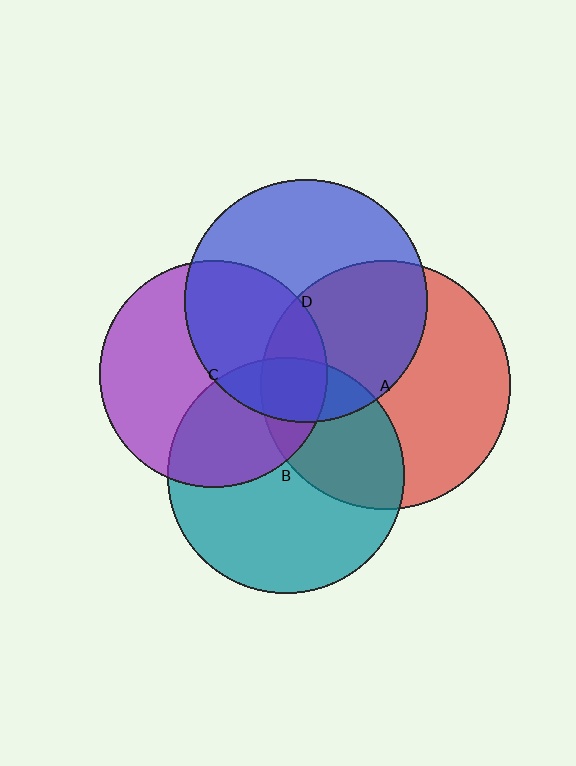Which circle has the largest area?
Circle A (red).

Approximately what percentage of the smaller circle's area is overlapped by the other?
Approximately 35%.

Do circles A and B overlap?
Yes.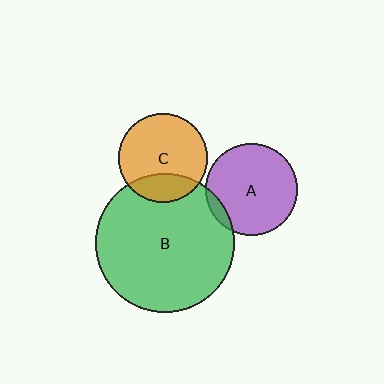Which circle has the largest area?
Circle B (green).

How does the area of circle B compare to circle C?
Approximately 2.5 times.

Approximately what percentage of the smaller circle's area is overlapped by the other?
Approximately 5%.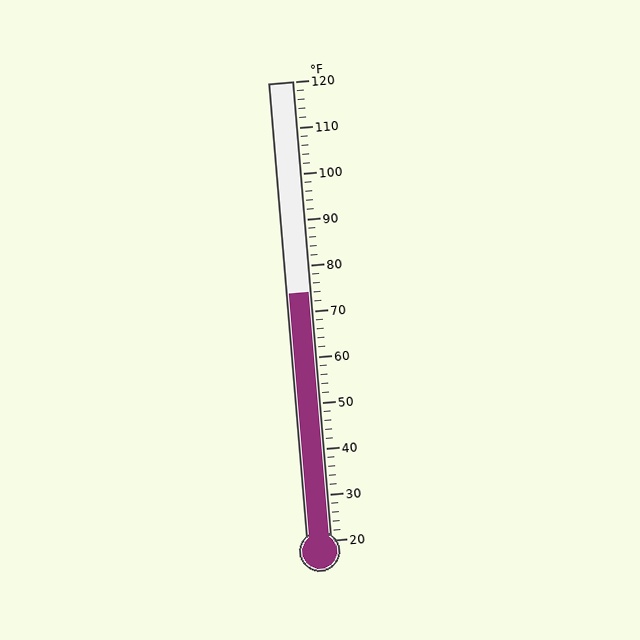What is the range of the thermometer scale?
The thermometer scale ranges from 20°F to 120°F.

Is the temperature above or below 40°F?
The temperature is above 40°F.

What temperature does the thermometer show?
The thermometer shows approximately 74°F.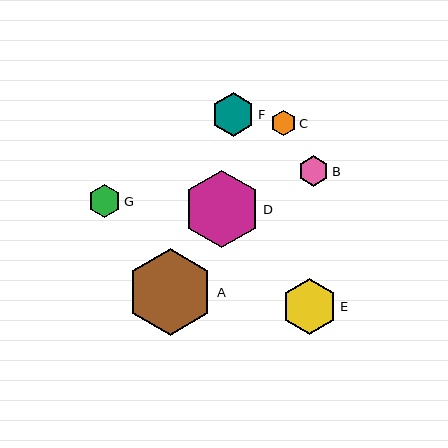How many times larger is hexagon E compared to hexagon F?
Hexagon E is approximately 1.3 times the size of hexagon F.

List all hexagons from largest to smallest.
From largest to smallest: A, D, E, F, G, B, C.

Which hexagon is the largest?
Hexagon A is the largest with a size of approximately 87 pixels.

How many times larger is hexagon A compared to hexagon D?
Hexagon A is approximately 1.1 times the size of hexagon D.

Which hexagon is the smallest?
Hexagon C is the smallest with a size of approximately 25 pixels.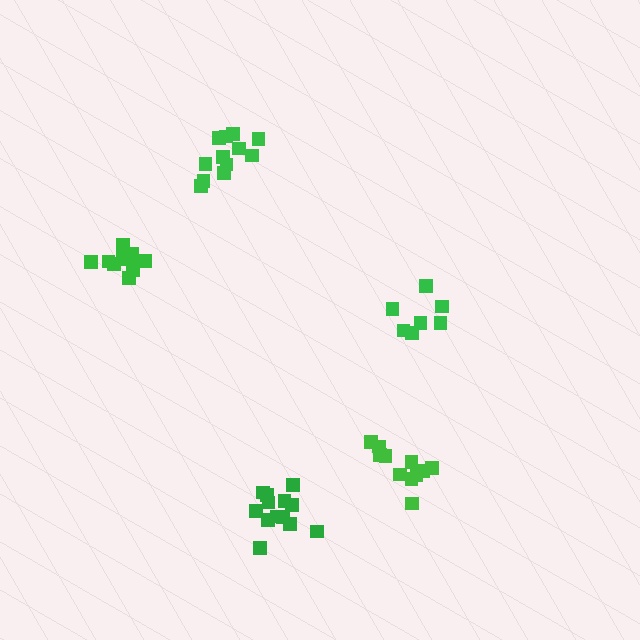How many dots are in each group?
Group 1: 11 dots, Group 2: 12 dots, Group 3: 13 dots, Group 4: 11 dots, Group 5: 7 dots (54 total).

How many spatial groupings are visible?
There are 5 spatial groupings.